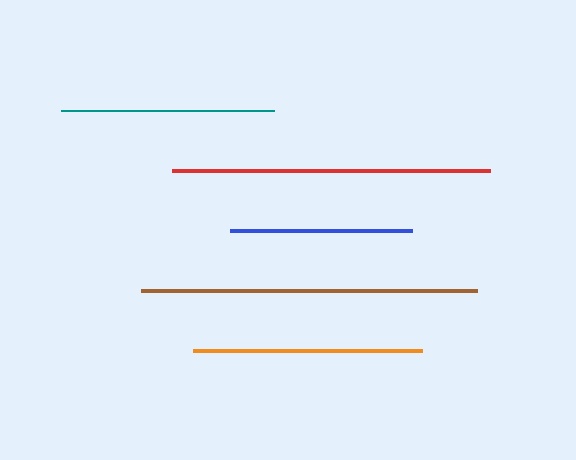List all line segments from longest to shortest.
From longest to shortest: brown, red, orange, teal, blue.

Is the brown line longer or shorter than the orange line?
The brown line is longer than the orange line.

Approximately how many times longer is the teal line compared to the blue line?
The teal line is approximately 1.2 times the length of the blue line.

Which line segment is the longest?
The brown line is the longest at approximately 335 pixels.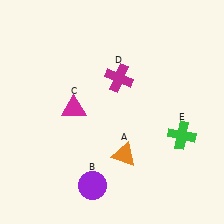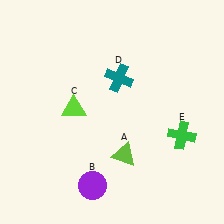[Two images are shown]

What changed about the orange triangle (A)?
In Image 1, A is orange. In Image 2, it changed to lime.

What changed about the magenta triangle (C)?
In Image 1, C is magenta. In Image 2, it changed to lime.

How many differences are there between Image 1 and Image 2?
There are 3 differences between the two images.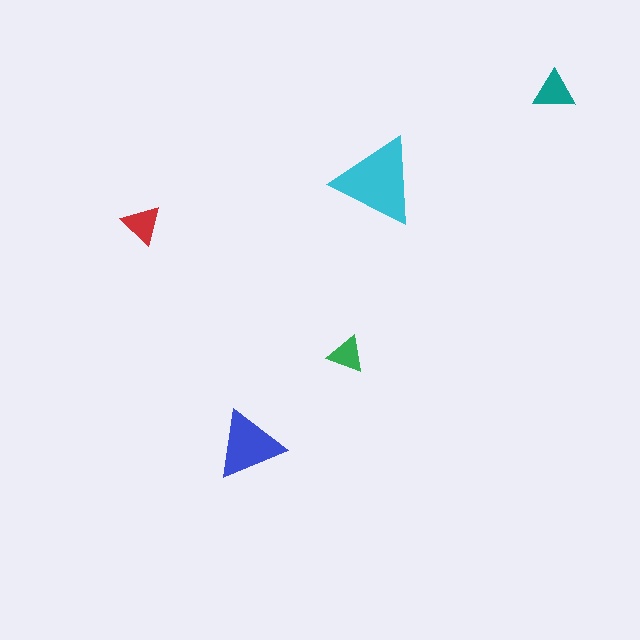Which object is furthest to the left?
The red triangle is leftmost.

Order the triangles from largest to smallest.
the cyan one, the blue one, the teal one, the red one, the green one.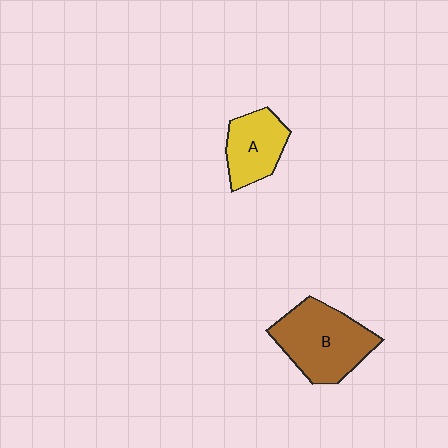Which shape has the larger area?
Shape B (brown).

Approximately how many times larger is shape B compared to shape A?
Approximately 1.6 times.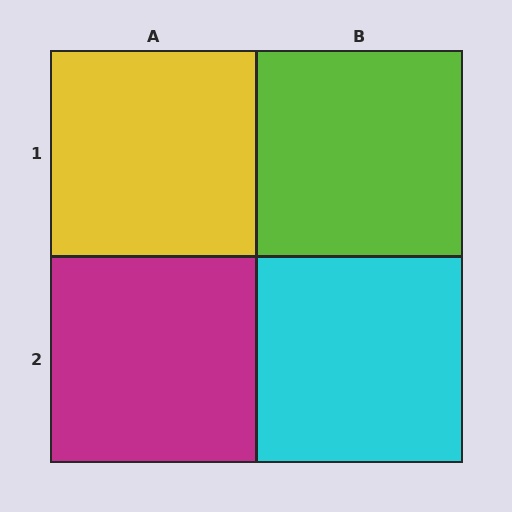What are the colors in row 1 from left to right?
Yellow, lime.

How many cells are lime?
1 cell is lime.